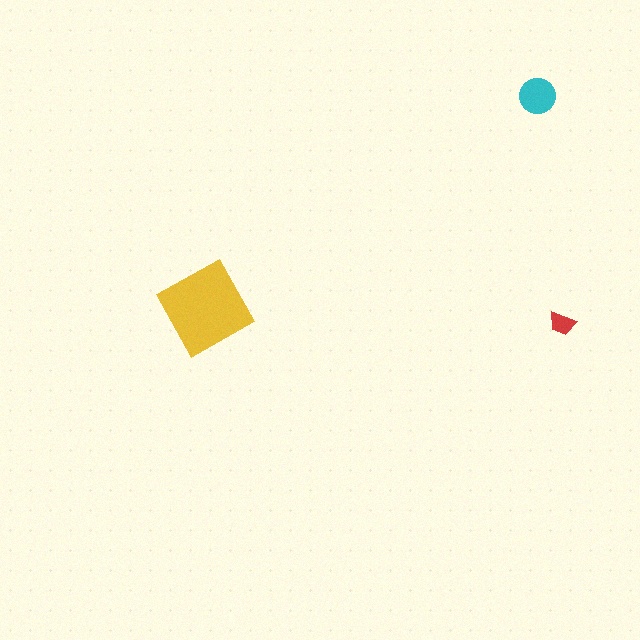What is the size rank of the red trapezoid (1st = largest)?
3rd.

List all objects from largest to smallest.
The yellow diamond, the cyan circle, the red trapezoid.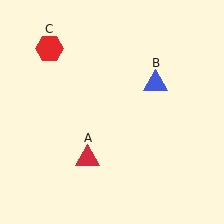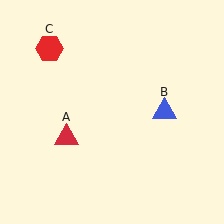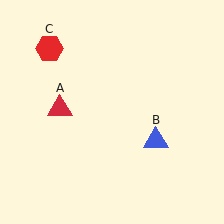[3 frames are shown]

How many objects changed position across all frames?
2 objects changed position: red triangle (object A), blue triangle (object B).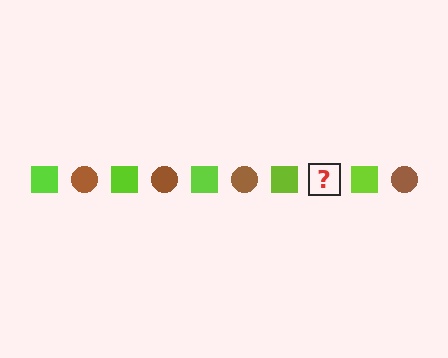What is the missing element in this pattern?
The missing element is a brown circle.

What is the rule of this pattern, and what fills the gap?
The rule is that the pattern alternates between lime square and brown circle. The gap should be filled with a brown circle.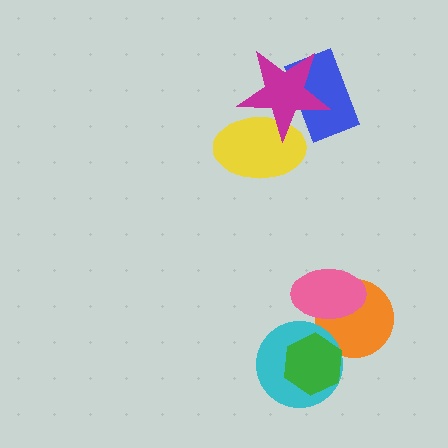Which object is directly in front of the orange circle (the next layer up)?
The pink ellipse is directly in front of the orange circle.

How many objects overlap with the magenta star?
2 objects overlap with the magenta star.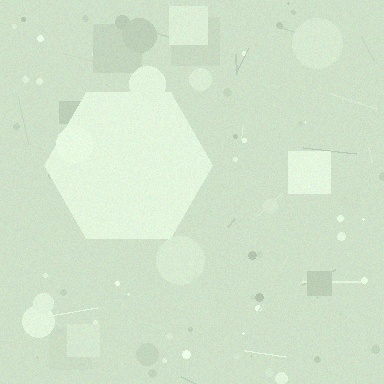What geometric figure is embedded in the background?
A hexagon is embedded in the background.